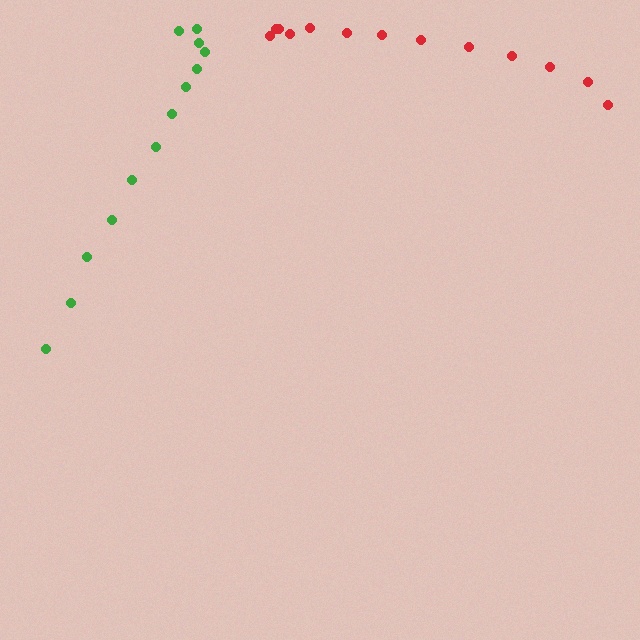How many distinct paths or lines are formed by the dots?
There are 2 distinct paths.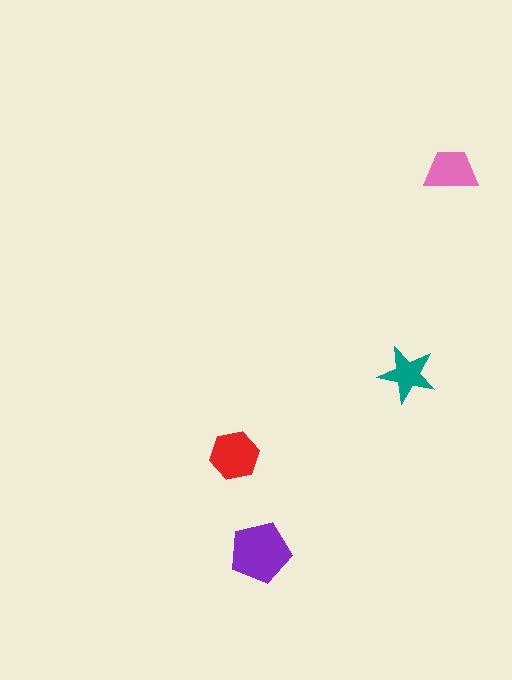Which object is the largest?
The purple pentagon.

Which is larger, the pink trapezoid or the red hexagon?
The red hexagon.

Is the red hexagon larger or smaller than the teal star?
Larger.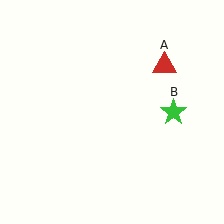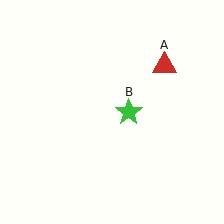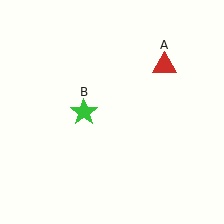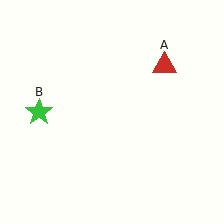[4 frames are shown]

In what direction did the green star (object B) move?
The green star (object B) moved left.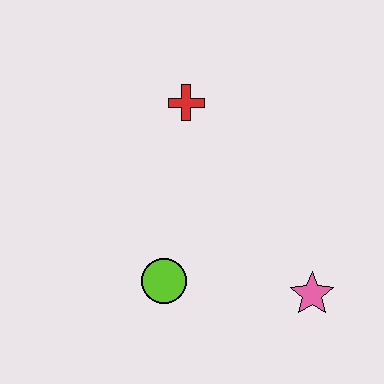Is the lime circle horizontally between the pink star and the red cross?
No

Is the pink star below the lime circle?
Yes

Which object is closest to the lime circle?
The pink star is closest to the lime circle.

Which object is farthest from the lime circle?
The red cross is farthest from the lime circle.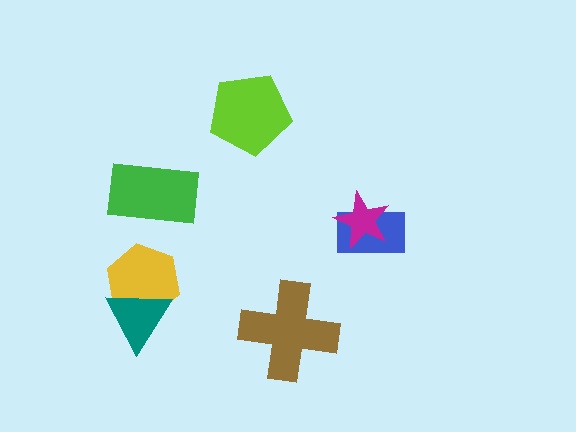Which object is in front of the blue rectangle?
The magenta star is in front of the blue rectangle.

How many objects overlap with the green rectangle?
0 objects overlap with the green rectangle.